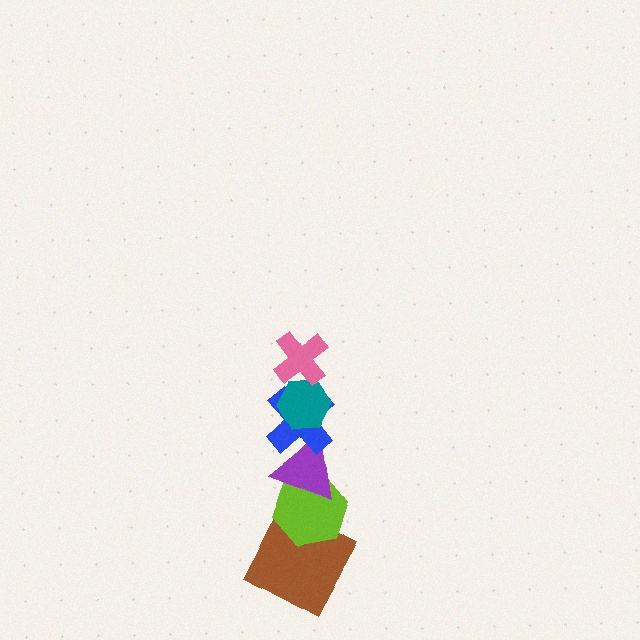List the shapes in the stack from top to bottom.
From top to bottom: the pink cross, the teal hexagon, the blue cross, the purple triangle, the lime hexagon, the brown square.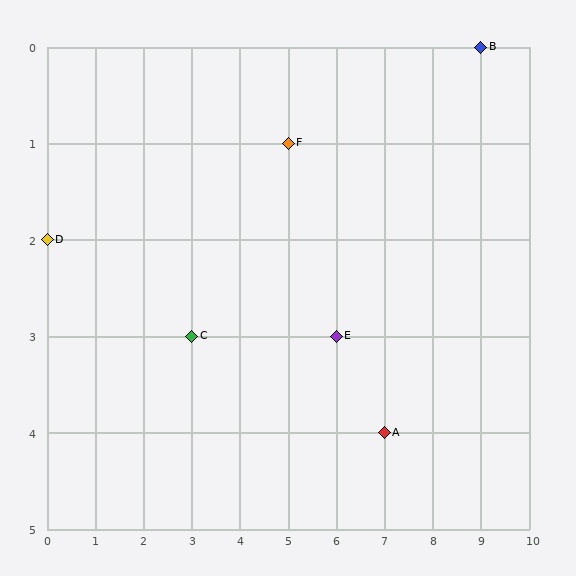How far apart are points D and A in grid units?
Points D and A are 7 columns and 2 rows apart (about 7.3 grid units diagonally).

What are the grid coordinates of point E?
Point E is at grid coordinates (6, 3).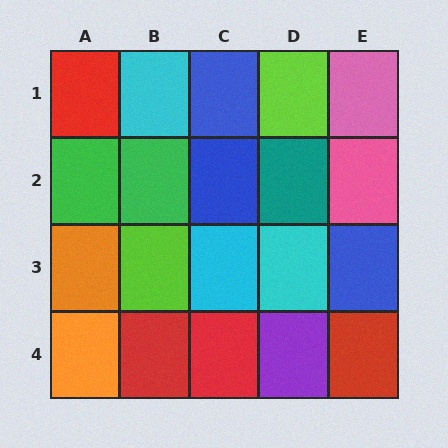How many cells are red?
4 cells are red.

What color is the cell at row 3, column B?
Lime.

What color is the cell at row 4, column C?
Red.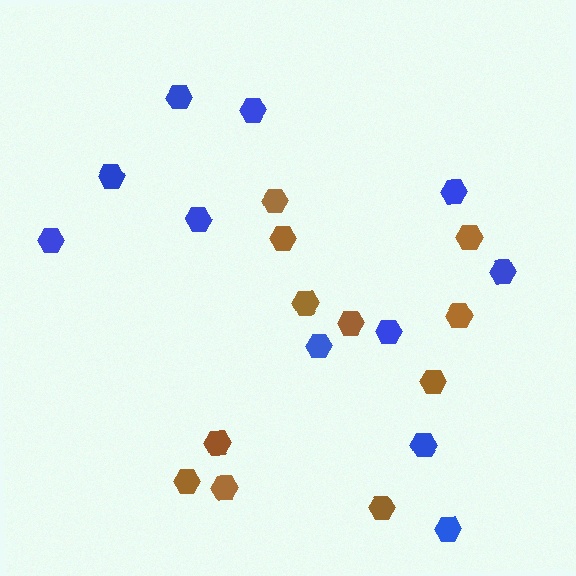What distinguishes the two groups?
There are 2 groups: one group of brown hexagons (11) and one group of blue hexagons (11).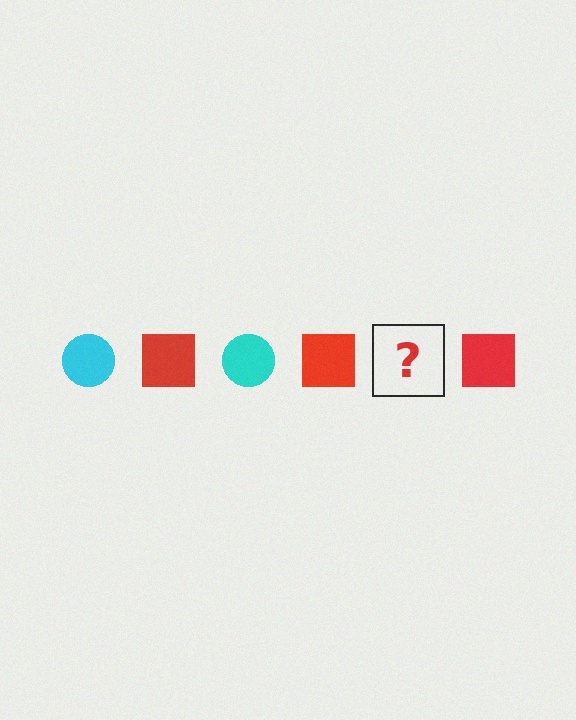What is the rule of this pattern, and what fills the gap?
The rule is that the pattern alternates between cyan circle and red square. The gap should be filled with a cyan circle.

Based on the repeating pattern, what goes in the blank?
The blank should be a cyan circle.